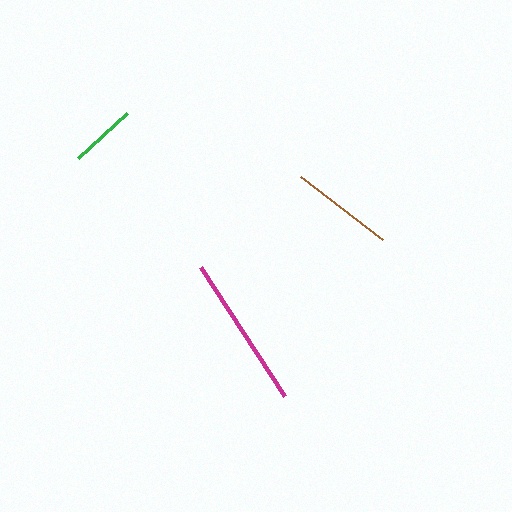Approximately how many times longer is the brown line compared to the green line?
The brown line is approximately 1.6 times the length of the green line.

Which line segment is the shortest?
The green line is the shortest at approximately 66 pixels.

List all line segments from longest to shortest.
From longest to shortest: magenta, brown, green.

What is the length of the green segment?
The green segment is approximately 66 pixels long.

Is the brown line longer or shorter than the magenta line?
The magenta line is longer than the brown line.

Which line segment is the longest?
The magenta line is the longest at approximately 154 pixels.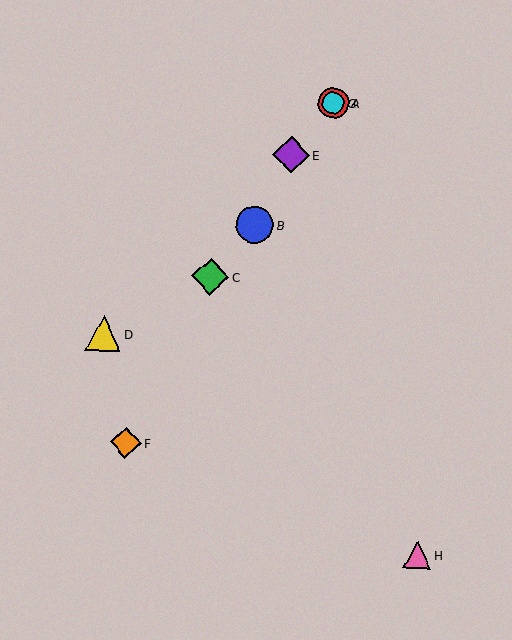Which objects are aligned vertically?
Objects A, G are aligned vertically.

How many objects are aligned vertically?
2 objects (A, G) are aligned vertically.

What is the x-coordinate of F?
Object F is at x≈126.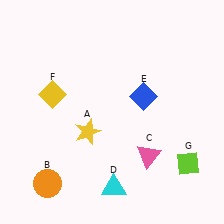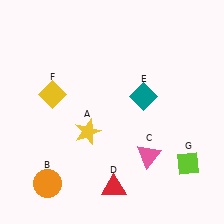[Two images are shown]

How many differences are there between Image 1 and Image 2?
There are 2 differences between the two images.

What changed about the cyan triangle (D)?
In Image 1, D is cyan. In Image 2, it changed to red.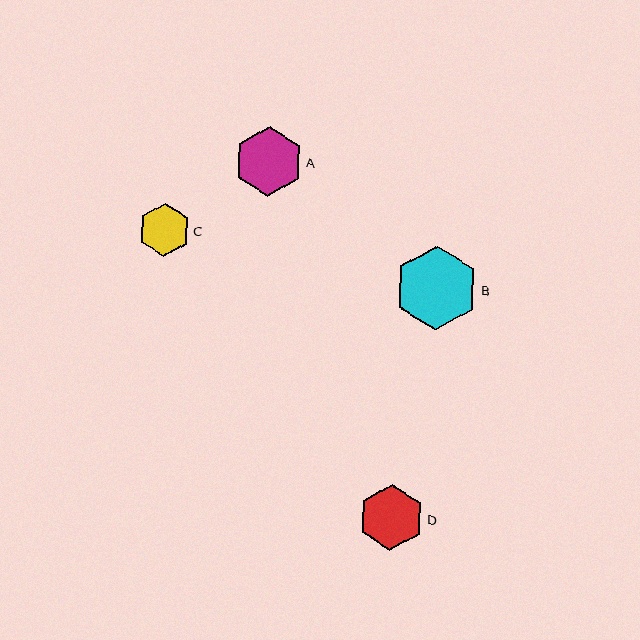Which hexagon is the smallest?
Hexagon C is the smallest with a size of approximately 53 pixels.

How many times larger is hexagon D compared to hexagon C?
Hexagon D is approximately 1.2 times the size of hexagon C.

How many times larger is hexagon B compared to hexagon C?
Hexagon B is approximately 1.6 times the size of hexagon C.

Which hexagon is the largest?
Hexagon B is the largest with a size of approximately 84 pixels.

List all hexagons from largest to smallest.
From largest to smallest: B, A, D, C.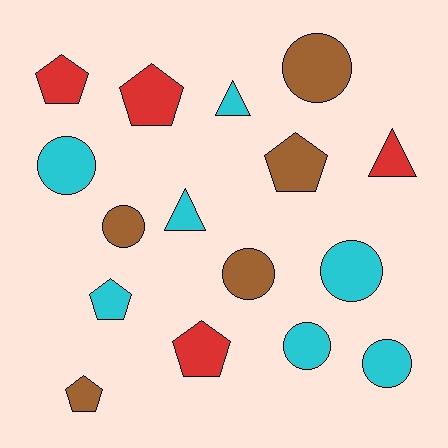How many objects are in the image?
There are 16 objects.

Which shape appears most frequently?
Circle, with 7 objects.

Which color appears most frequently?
Cyan, with 7 objects.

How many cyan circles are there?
There are 4 cyan circles.